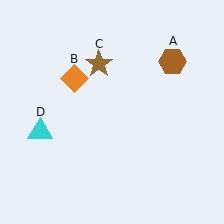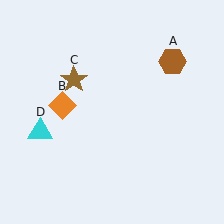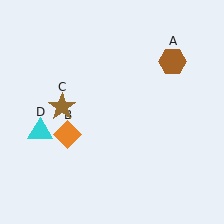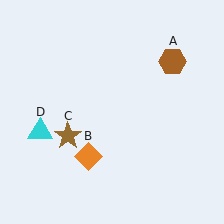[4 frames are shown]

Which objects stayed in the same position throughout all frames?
Brown hexagon (object A) and cyan triangle (object D) remained stationary.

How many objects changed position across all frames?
2 objects changed position: orange diamond (object B), brown star (object C).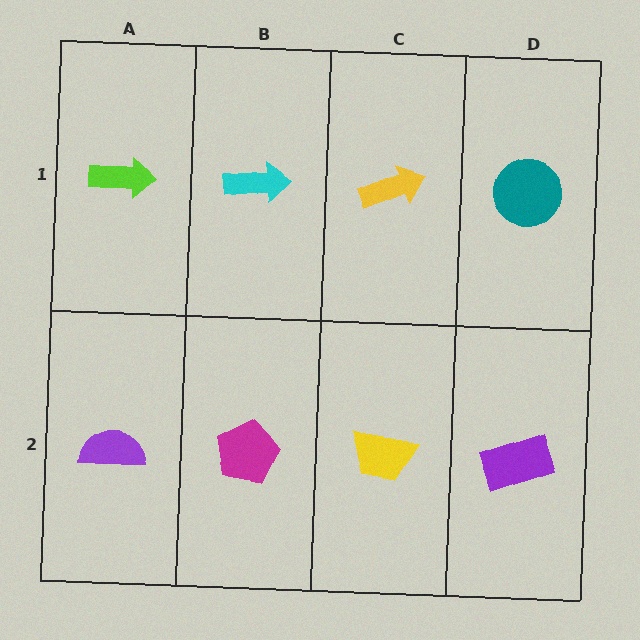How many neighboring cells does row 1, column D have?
2.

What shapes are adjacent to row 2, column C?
A yellow arrow (row 1, column C), a magenta pentagon (row 2, column B), a purple rectangle (row 2, column D).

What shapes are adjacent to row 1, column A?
A purple semicircle (row 2, column A), a cyan arrow (row 1, column B).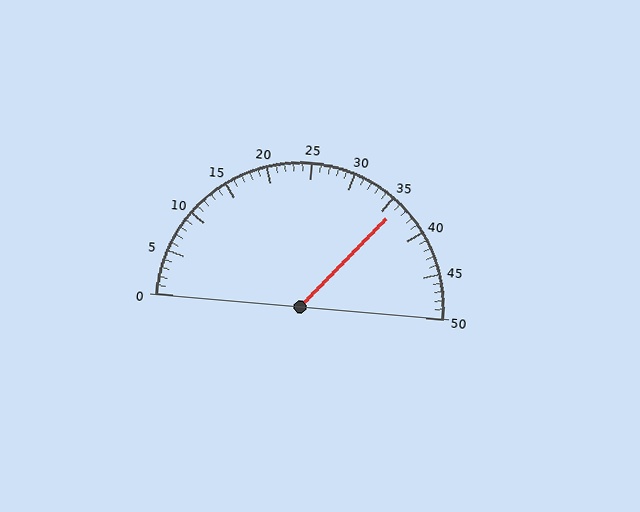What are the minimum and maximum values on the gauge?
The gauge ranges from 0 to 50.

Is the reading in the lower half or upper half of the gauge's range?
The reading is in the upper half of the range (0 to 50).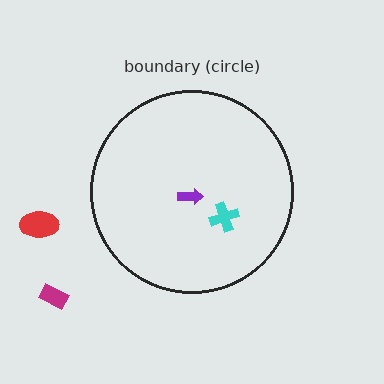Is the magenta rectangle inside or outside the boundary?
Outside.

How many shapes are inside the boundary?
2 inside, 2 outside.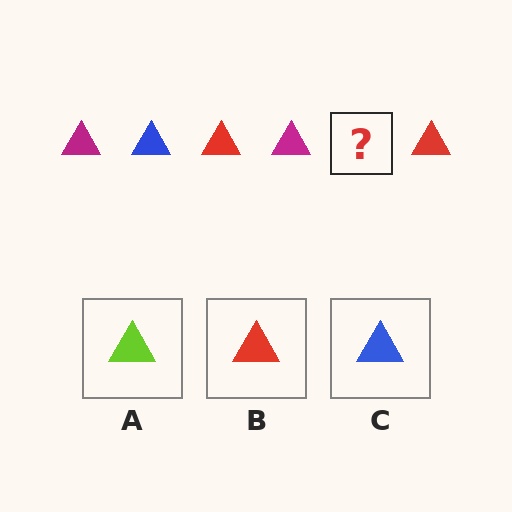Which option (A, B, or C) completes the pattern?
C.